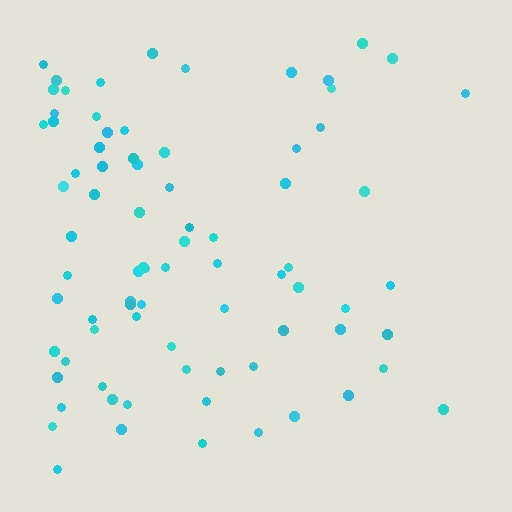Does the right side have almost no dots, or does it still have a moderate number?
Still a moderate number, just noticeably fewer than the left.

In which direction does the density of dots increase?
From right to left, with the left side densest.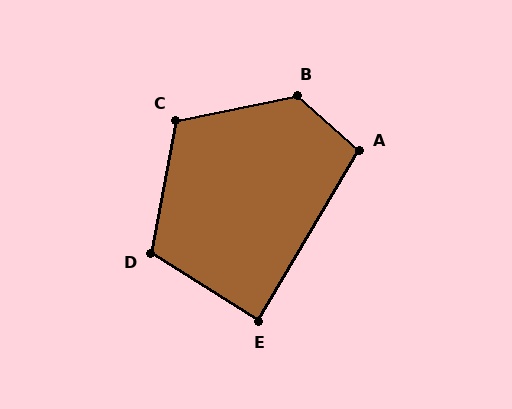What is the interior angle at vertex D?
Approximately 111 degrees (obtuse).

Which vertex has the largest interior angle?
B, at approximately 127 degrees.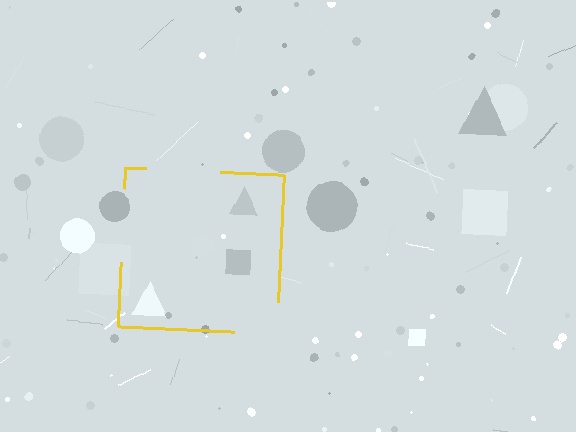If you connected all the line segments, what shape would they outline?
They would outline a square.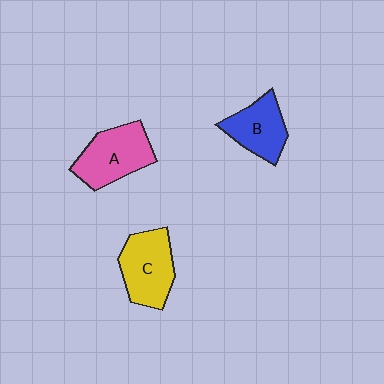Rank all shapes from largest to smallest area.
From largest to smallest: A (pink), C (yellow), B (blue).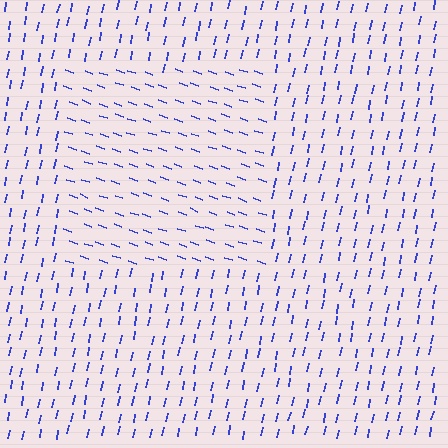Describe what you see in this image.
The image is filled with small blue line segments. A rectangle region in the image has lines oriented differently from the surrounding lines, creating a visible texture boundary.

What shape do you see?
I see a rectangle.